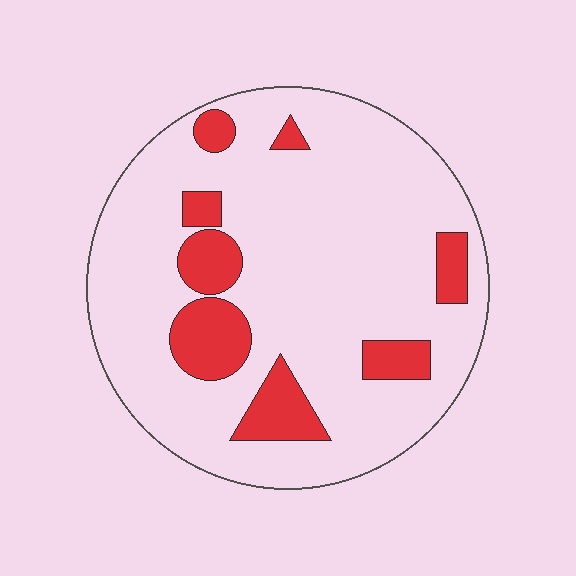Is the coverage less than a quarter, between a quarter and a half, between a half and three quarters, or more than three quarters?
Less than a quarter.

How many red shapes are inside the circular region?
8.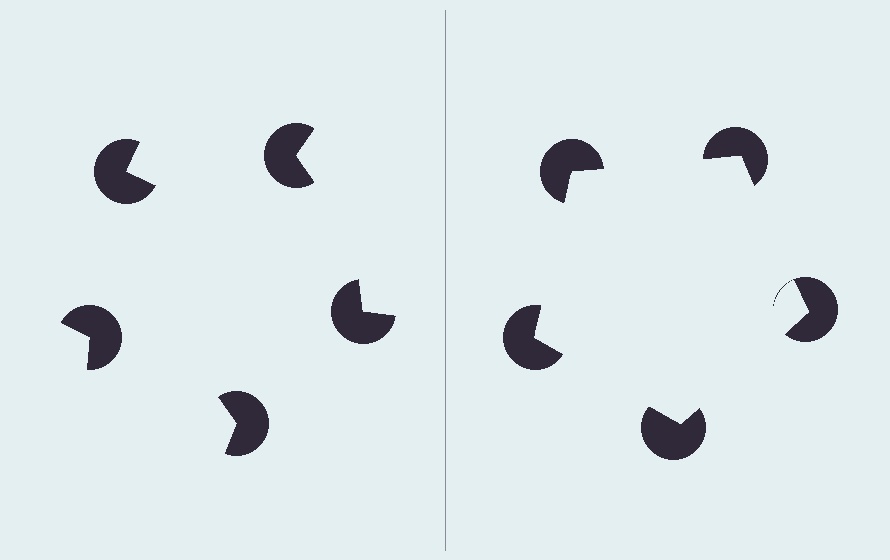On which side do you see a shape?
An illusory pentagon appears on the right side. On the left side the wedge cuts are rotated, so no coherent shape forms.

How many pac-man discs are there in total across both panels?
10 — 5 on each side.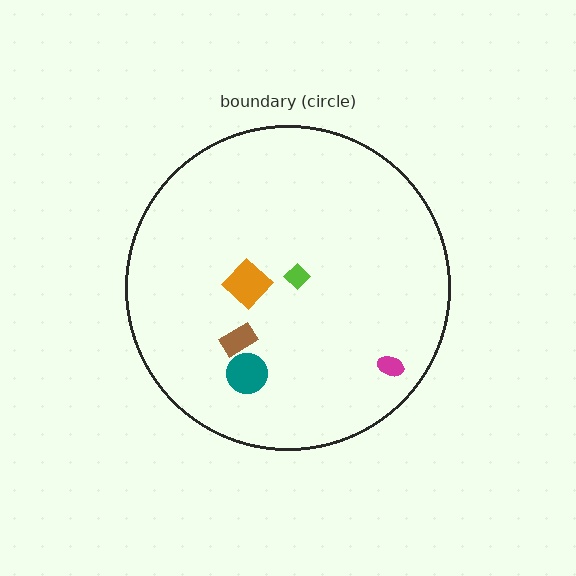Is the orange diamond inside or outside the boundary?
Inside.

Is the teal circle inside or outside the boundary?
Inside.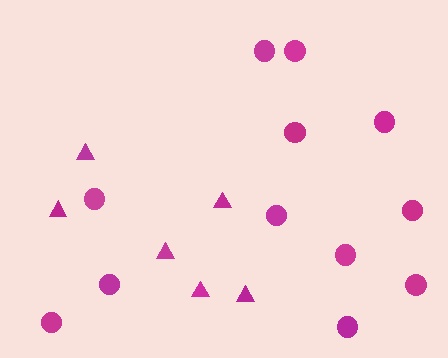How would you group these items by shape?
There are 2 groups: one group of triangles (6) and one group of circles (12).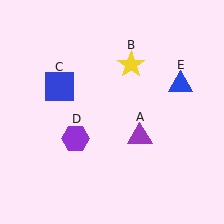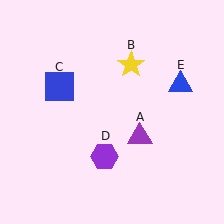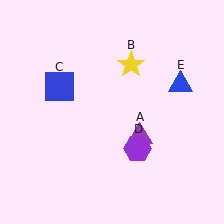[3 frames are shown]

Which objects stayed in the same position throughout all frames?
Purple triangle (object A) and yellow star (object B) and blue square (object C) and blue triangle (object E) remained stationary.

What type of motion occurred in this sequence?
The purple hexagon (object D) rotated counterclockwise around the center of the scene.